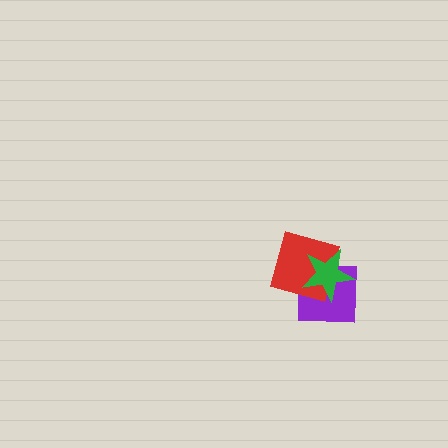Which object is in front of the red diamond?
The green star is in front of the red diamond.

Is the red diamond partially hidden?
Yes, it is partially covered by another shape.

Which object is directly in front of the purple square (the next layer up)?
The red diamond is directly in front of the purple square.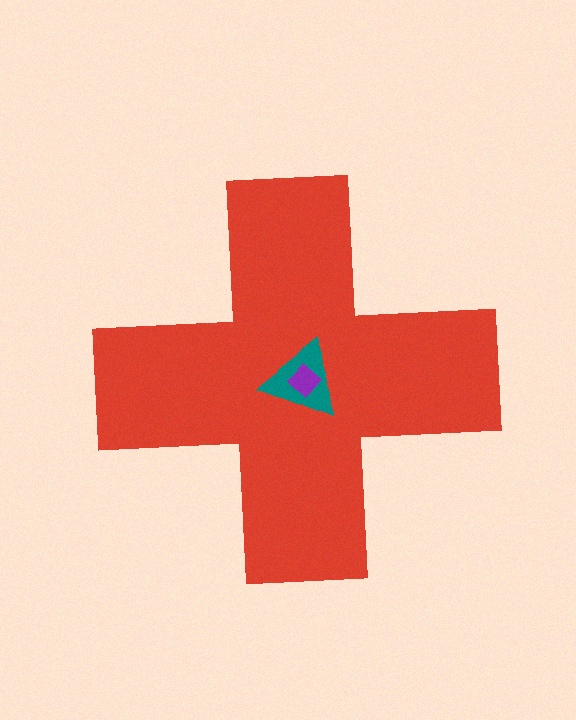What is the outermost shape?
The red cross.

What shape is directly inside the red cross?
The teal triangle.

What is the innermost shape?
The purple diamond.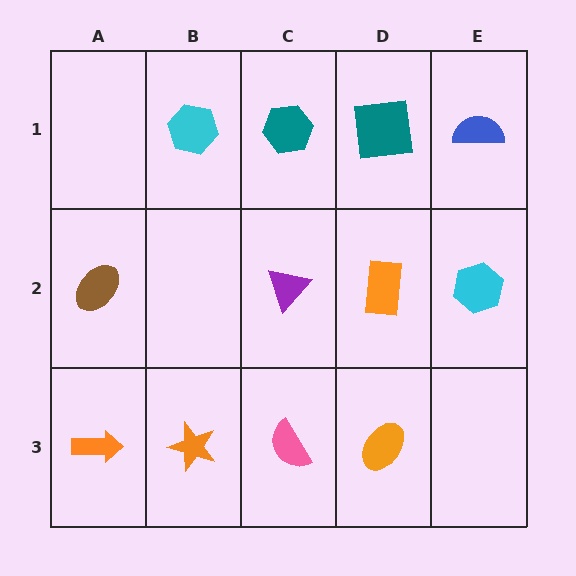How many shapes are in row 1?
4 shapes.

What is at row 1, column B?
A cyan hexagon.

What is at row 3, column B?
An orange star.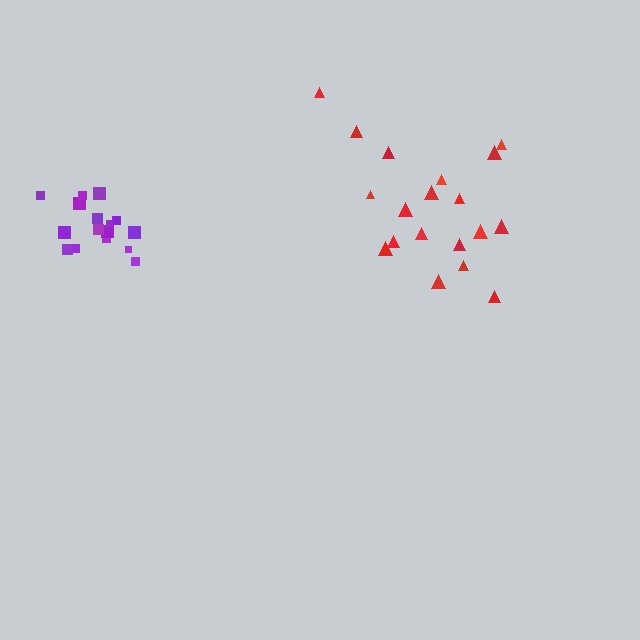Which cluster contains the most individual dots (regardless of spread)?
Red (19).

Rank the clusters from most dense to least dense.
purple, red.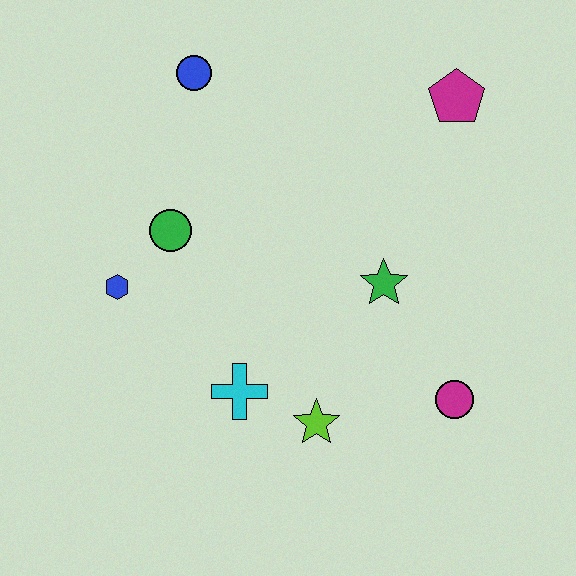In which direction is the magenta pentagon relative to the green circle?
The magenta pentagon is to the right of the green circle.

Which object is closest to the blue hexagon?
The green circle is closest to the blue hexagon.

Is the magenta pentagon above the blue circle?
No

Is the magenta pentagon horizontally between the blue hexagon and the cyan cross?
No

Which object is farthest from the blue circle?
The magenta circle is farthest from the blue circle.